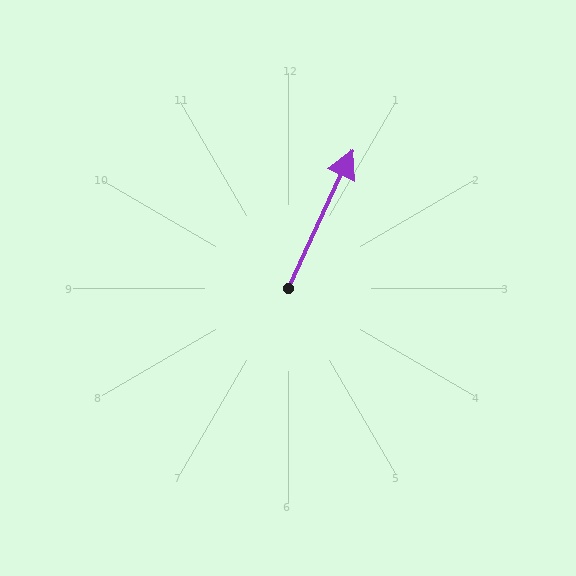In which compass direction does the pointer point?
Northeast.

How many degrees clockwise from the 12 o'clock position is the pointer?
Approximately 25 degrees.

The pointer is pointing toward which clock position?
Roughly 1 o'clock.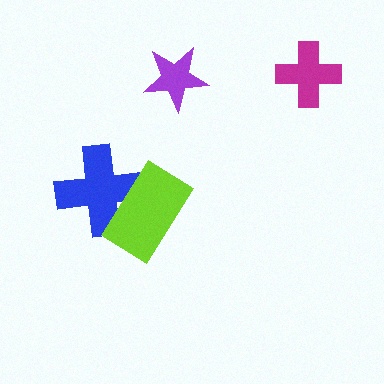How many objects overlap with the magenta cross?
0 objects overlap with the magenta cross.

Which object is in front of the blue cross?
The lime rectangle is in front of the blue cross.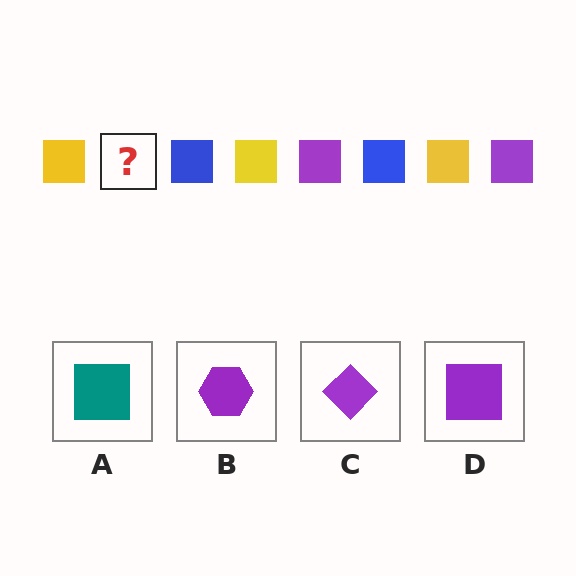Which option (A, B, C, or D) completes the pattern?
D.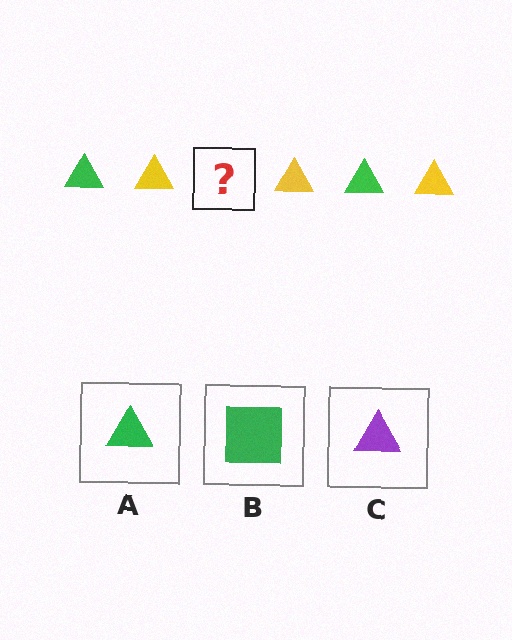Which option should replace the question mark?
Option A.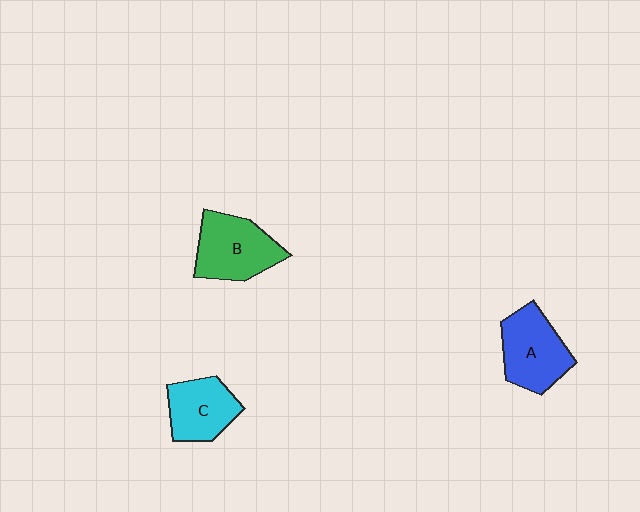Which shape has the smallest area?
Shape C (cyan).